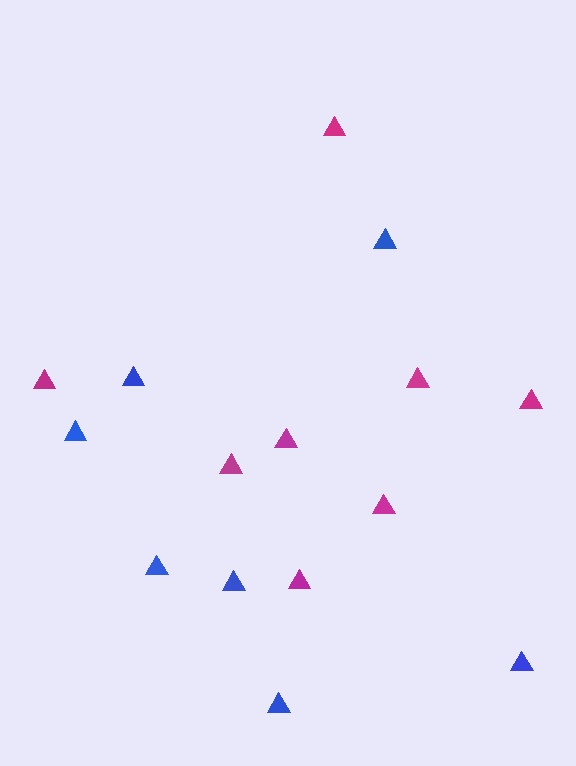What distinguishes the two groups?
There are 2 groups: one group of magenta triangles (8) and one group of blue triangles (7).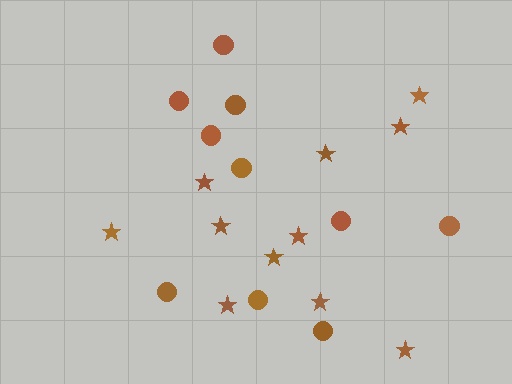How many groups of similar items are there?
There are 2 groups: one group of stars (11) and one group of circles (10).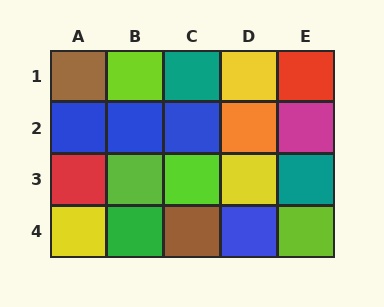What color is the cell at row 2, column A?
Blue.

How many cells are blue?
4 cells are blue.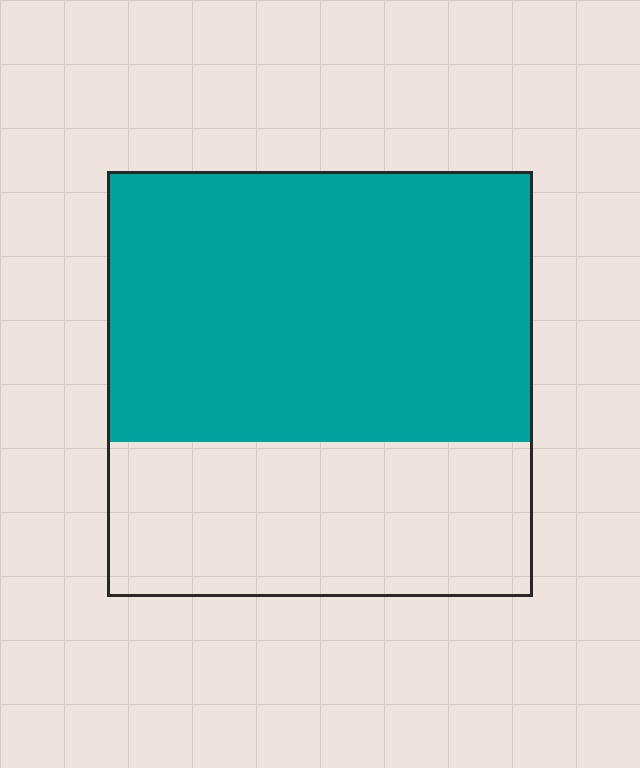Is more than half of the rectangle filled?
Yes.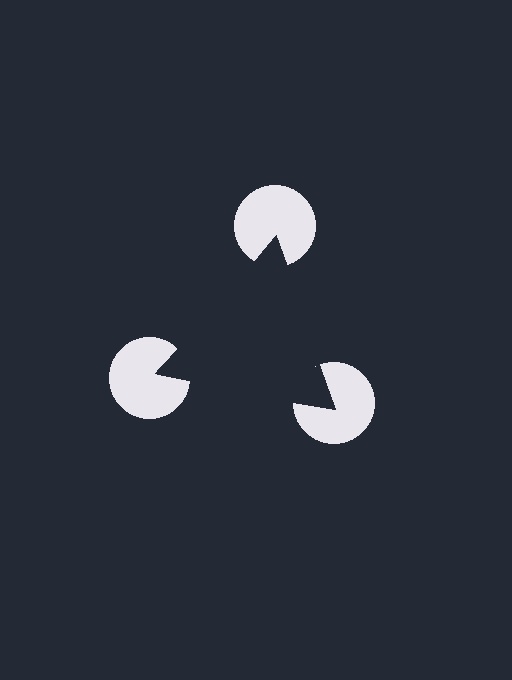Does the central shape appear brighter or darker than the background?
It typically appears slightly darker than the background, even though no actual brightness change is drawn.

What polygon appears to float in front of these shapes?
An illusory triangle — its edges are inferred from the aligned wedge cuts in the pac-man discs, not physically drawn.